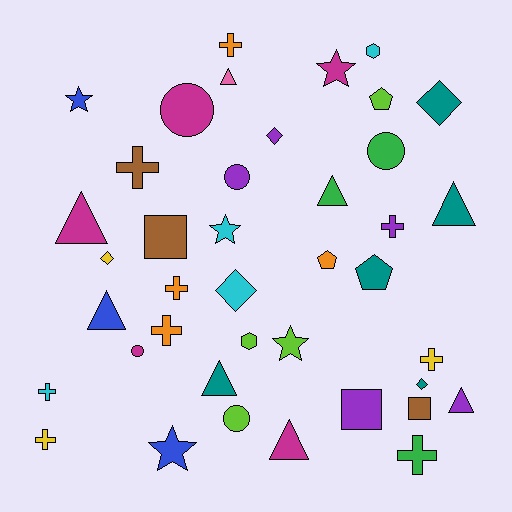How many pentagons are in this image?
There are 3 pentagons.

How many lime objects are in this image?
There are 4 lime objects.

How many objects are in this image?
There are 40 objects.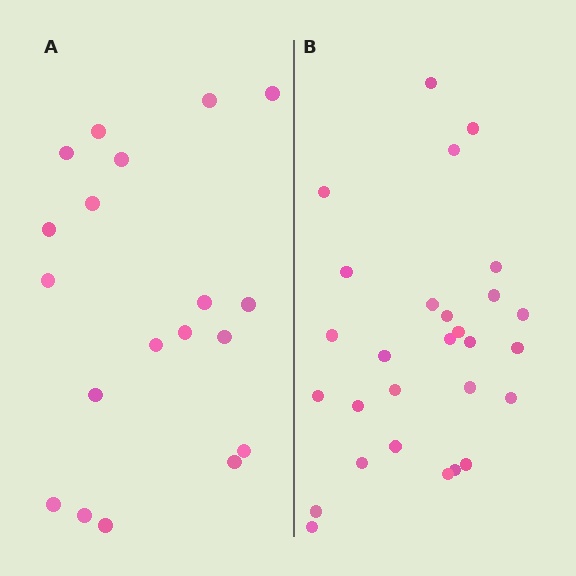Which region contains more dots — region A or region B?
Region B (the right region) has more dots.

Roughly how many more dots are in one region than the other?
Region B has roughly 8 or so more dots than region A.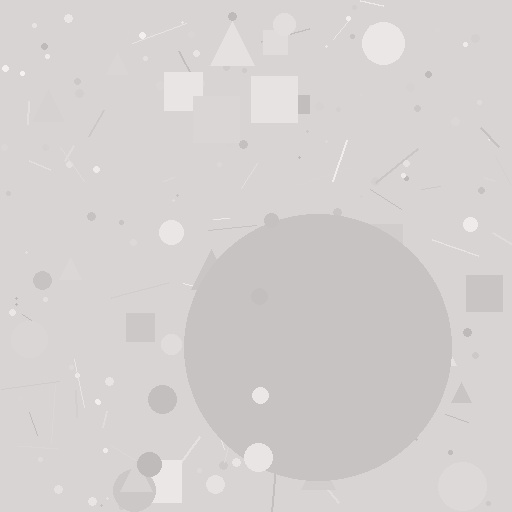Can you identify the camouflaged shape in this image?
The camouflaged shape is a circle.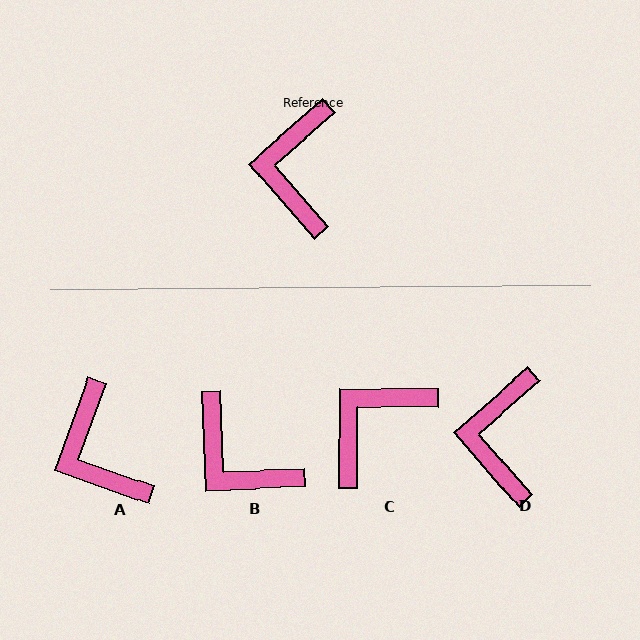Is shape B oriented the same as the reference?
No, it is off by about 51 degrees.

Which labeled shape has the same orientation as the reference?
D.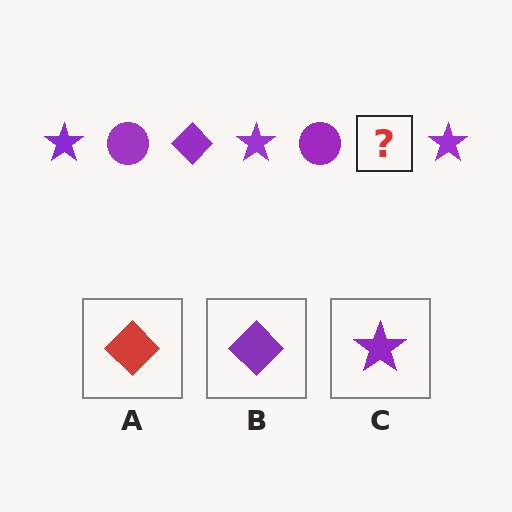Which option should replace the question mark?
Option B.